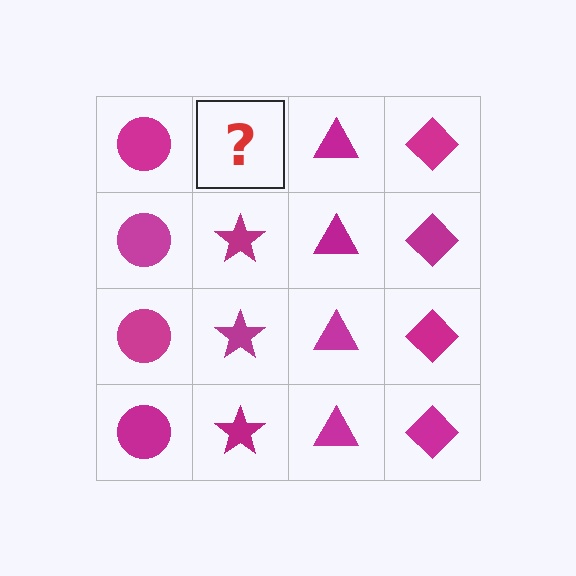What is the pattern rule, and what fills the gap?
The rule is that each column has a consistent shape. The gap should be filled with a magenta star.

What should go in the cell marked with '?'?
The missing cell should contain a magenta star.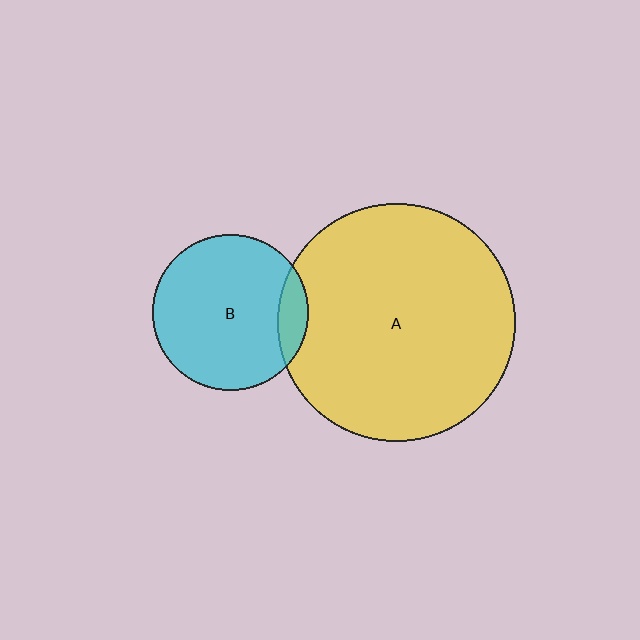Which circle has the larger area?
Circle A (yellow).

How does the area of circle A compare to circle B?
Approximately 2.3 times.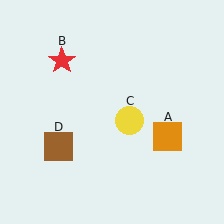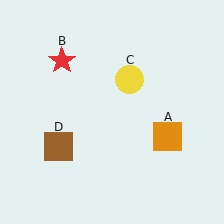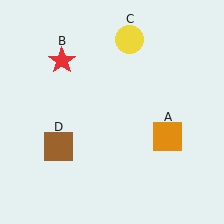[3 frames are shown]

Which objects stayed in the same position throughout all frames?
Orange square (object A) and red star (object B) and brown square (object D) remained stationary.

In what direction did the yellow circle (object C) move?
The yellow circle (object C) moved up.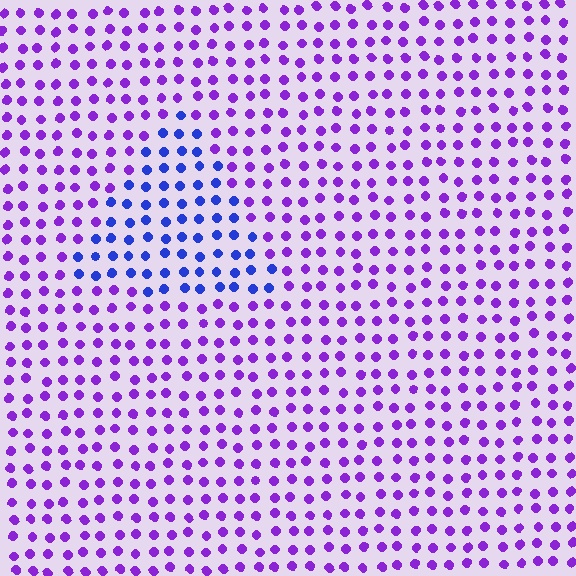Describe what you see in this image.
The image is filled with small purple elements in a uniform arrangement. A triangle-shaped region is visible where the elements are tinted to a slightly different hue, forming a subtle color boundary.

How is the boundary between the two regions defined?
The boundary is defined purely by a slight shift in hue (about 43 degrees). Spacing, size, and orientation are identical on both sides.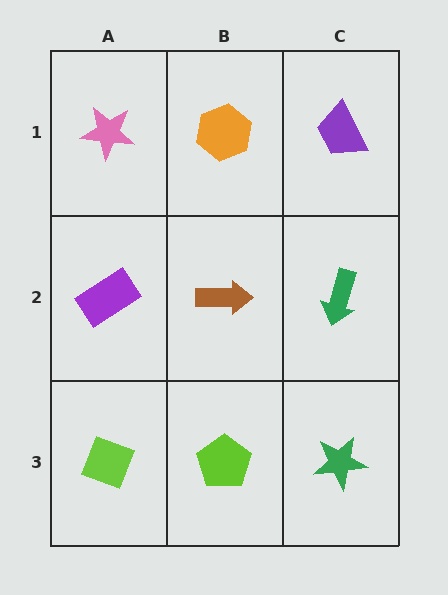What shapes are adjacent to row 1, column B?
A brown arrow (row 2, column B), a pink star (row 1, column A), a purple trapezoid (row 1, column C).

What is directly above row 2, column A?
A pink star.